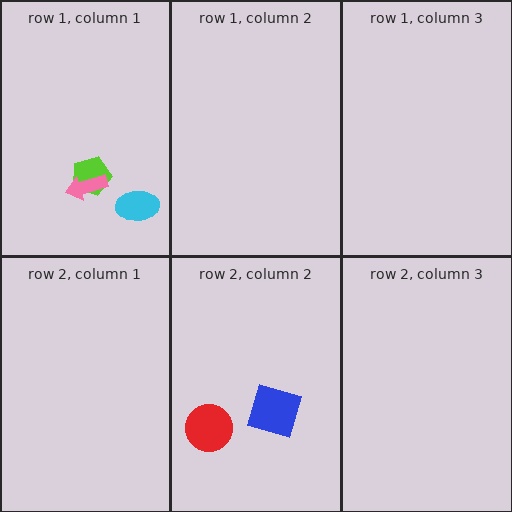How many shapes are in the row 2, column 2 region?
2.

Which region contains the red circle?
The row 2, column 2 region.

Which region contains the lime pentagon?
The row 1, column 1 region.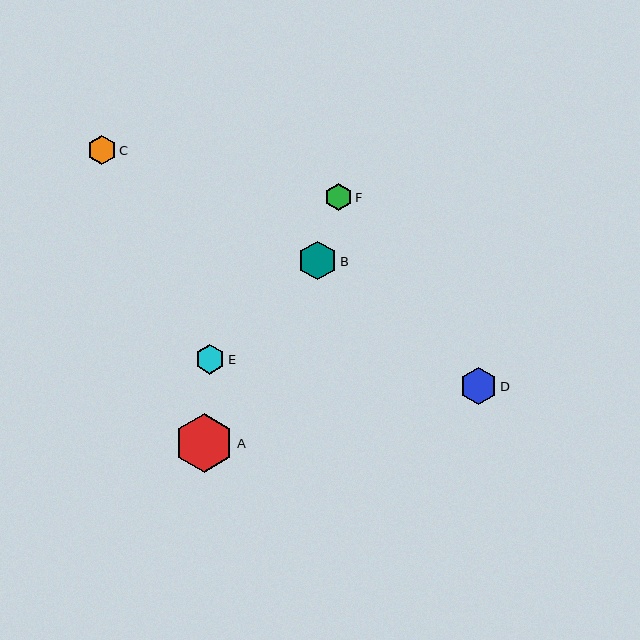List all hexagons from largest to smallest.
From largest to smallest: A, B, D, E, C, F.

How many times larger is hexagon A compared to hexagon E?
Hexagon A is approximately 2.0 times the size of hexagon E.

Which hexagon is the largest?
Hexagon A is the largest with a size of approximately 59 pixels.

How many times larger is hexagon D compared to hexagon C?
Hexagon D is approximately 1.3 times the size of hexagon C.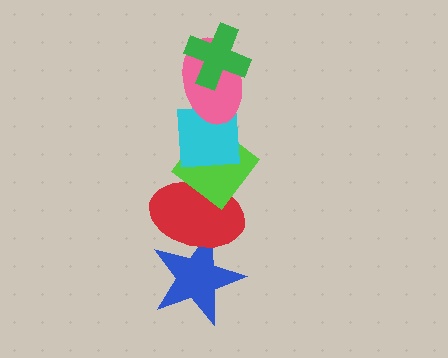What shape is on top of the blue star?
The red ellipse is on top of the blue star.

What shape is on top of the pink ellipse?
The green cross is on top of the pink ellipse.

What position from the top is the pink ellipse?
The pink ellipse is 2nd from the top.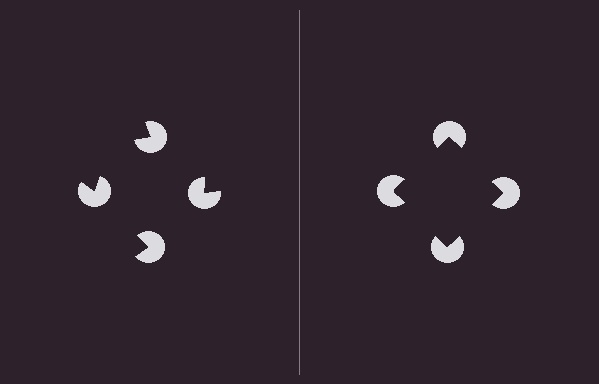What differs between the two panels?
The pac-man discs are positioned identically on both sides; only the wedge orientations differ. On the right they align to a square; on the left they are misaligned.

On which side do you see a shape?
An illusory square appears on the right side. On the left side the wedge cuts are rotated, so no coherent shape forms.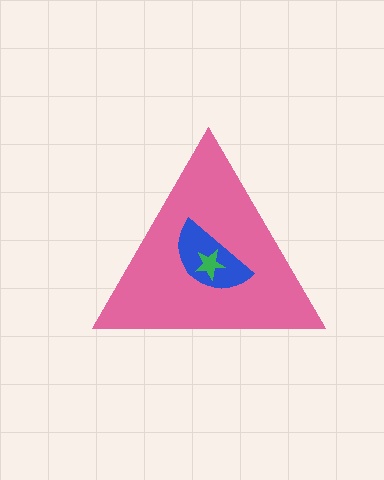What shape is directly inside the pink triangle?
The blue semicircle.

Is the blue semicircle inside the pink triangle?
Yes.